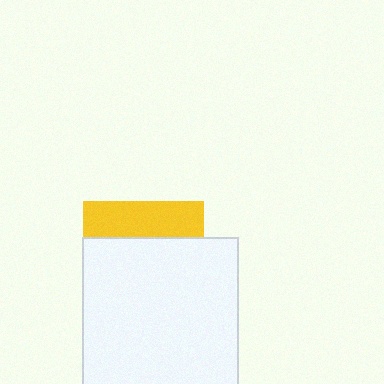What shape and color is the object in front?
The object in front is a white rectangle.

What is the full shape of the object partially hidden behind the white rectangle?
The partially hidden object is a yellow square.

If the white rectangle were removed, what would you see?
You would see the complete yellow square.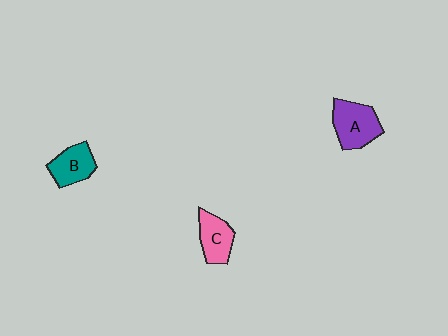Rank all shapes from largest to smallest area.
From largest to smallest: A (purple), C (pink), B (teal).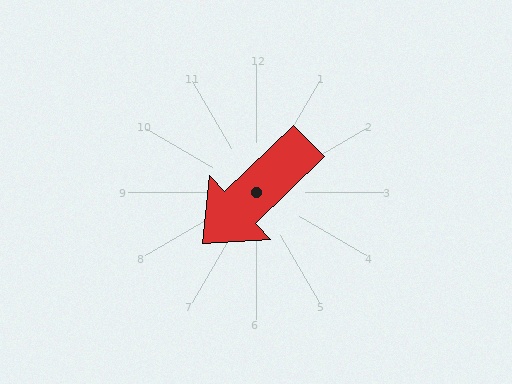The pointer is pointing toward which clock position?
Roughly 8 o'clock.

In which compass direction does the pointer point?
Southwest.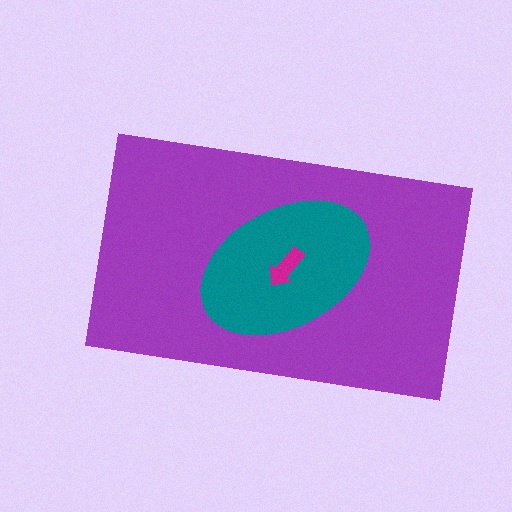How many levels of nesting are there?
3.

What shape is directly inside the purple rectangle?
The teal ellipse.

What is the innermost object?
The magenta arrow.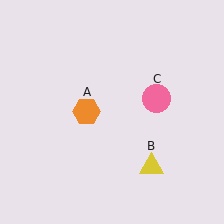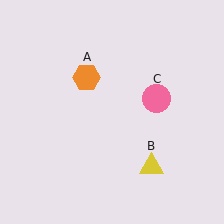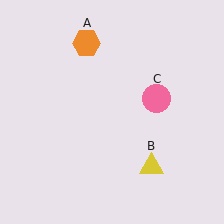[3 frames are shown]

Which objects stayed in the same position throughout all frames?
Yellow triangle (object B) and pink circle (object C) remained stationary.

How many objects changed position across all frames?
1 object changed position: orange hexagon (object A).